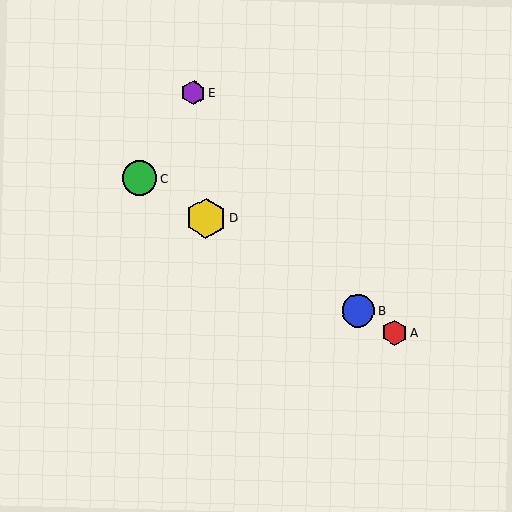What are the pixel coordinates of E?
Object E is at (193, 92).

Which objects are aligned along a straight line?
Objects A, B, C, D are aligned along a straight line.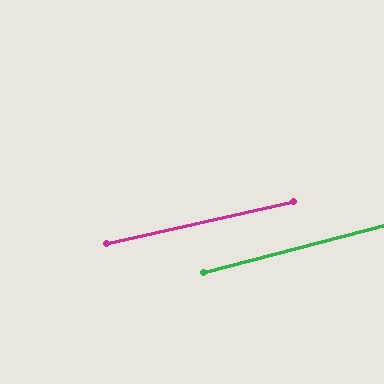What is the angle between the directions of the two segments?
Approximately 2 degrees.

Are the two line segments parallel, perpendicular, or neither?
Parallel — their directions differ by only 1.9°.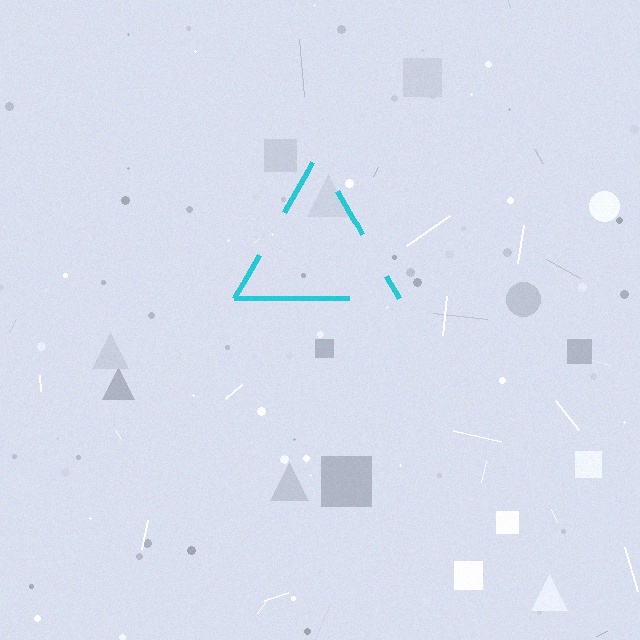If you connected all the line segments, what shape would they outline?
They would outline a triangle.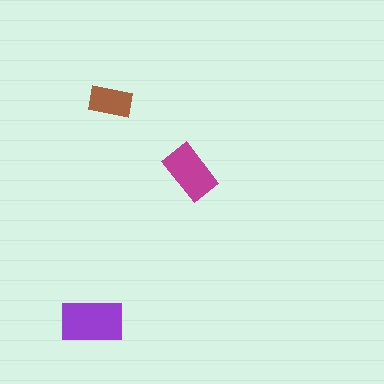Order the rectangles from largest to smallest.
the purple one, the magenta one, the brown one.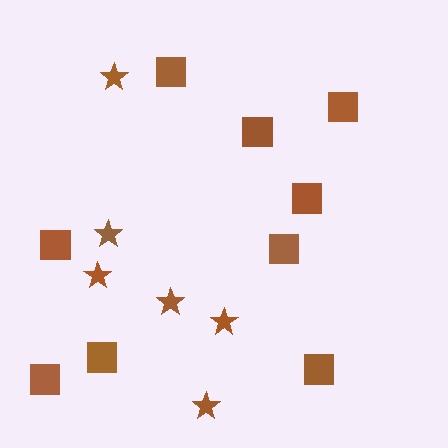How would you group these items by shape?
There are 2 groups: one group of stars (6) and one group of squares (9).